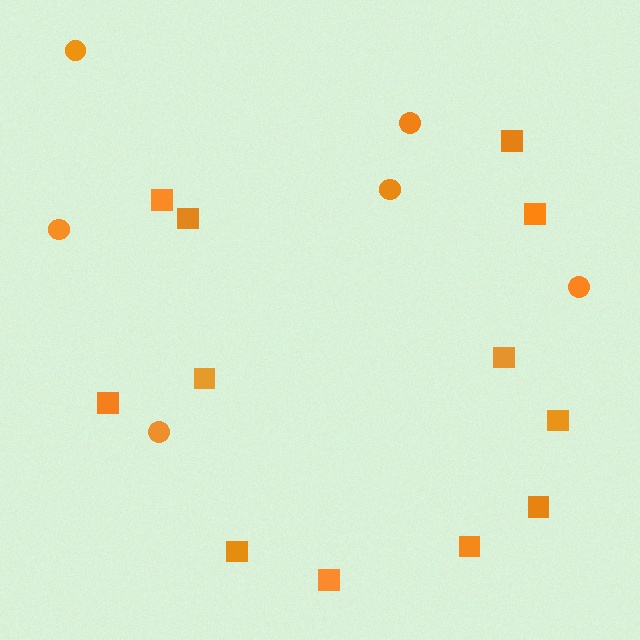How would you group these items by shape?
There are 2 groups: one group of squares (12) and one group of circles (6).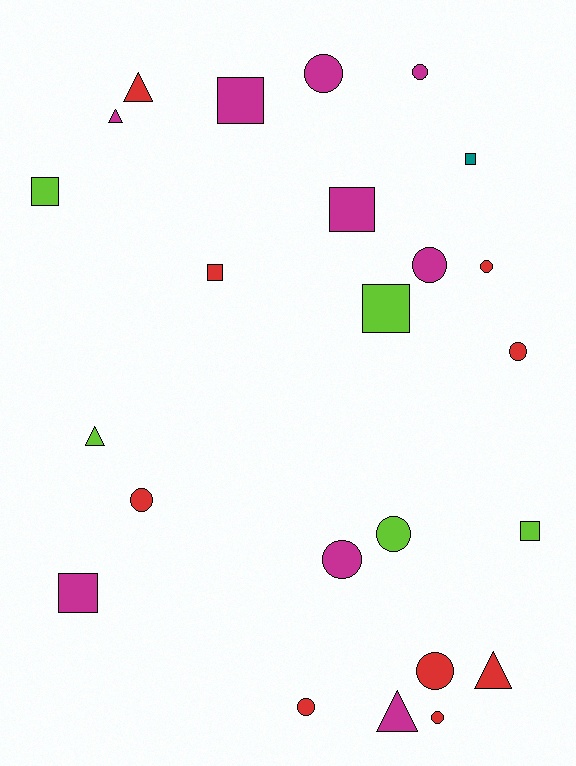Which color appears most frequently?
Red, with 9 objects.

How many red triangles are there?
There are 2 red triangles.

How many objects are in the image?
There are 24 objects.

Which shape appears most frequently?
Circle, with 11 objects.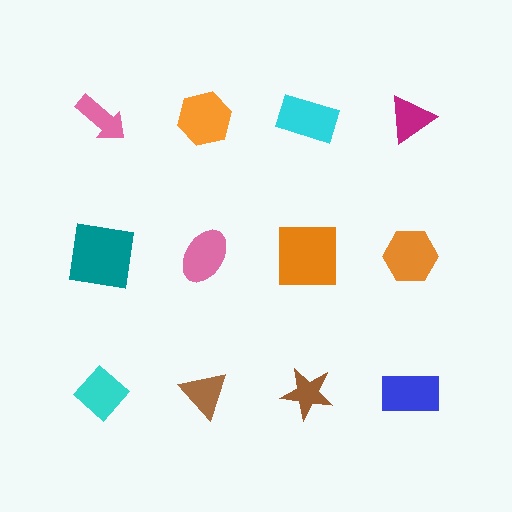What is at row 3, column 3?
A brown star.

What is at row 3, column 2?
A brown triangle.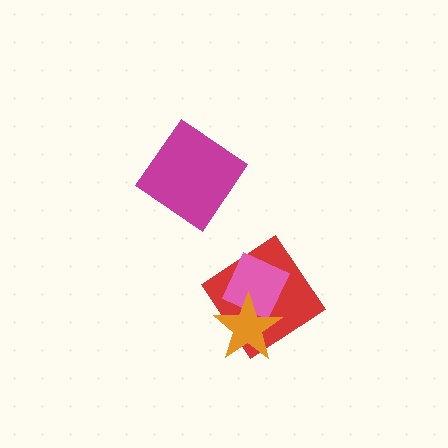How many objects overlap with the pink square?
2 objects overlap with the pink square.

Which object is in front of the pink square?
The orange star is in front of the pink square.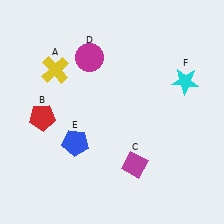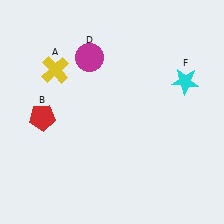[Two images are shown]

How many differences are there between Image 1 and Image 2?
There are 2 differences between the two images.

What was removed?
The magenta diamond (C), the blue pentagon (E) were removed in Image 2.